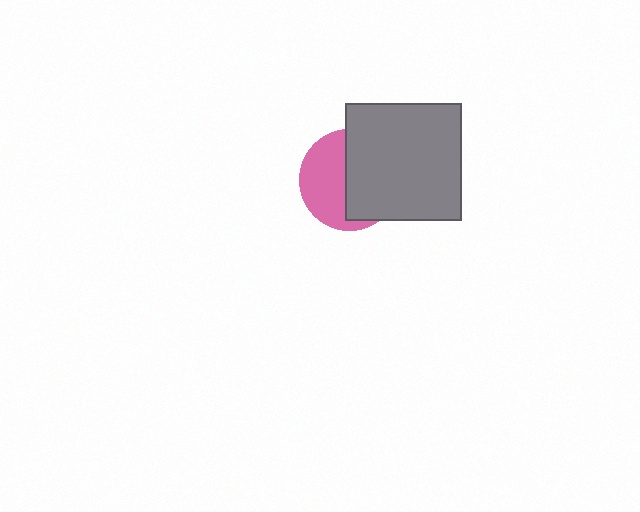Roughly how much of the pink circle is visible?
About half of it is visible (roughly 48%).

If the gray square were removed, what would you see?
You would see the complete pink circle.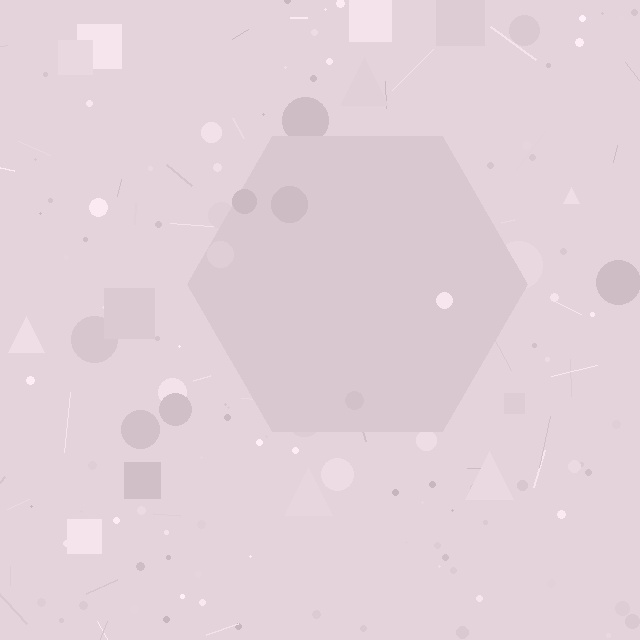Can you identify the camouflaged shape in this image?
The camouflaged shape is a hexagon.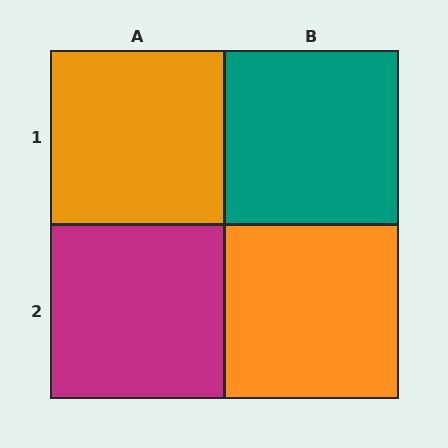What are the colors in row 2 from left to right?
Magenta, orange.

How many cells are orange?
2 cells are orange.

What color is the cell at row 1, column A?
Orange.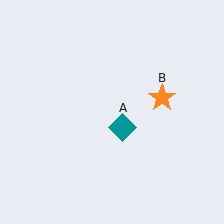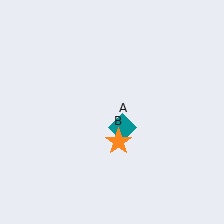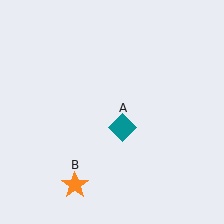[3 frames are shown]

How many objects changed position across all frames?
1 object changed position: orange star (object B).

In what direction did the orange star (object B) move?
The orange star (object B) moved down and to the left.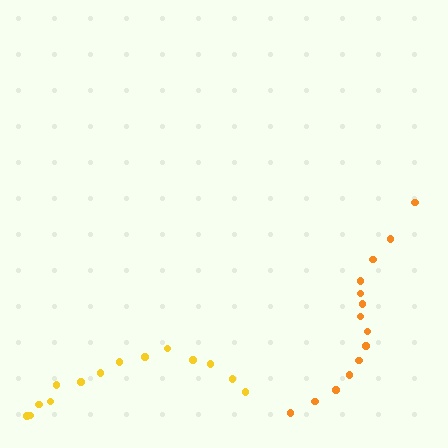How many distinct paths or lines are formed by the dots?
There are 2 distinct paths.